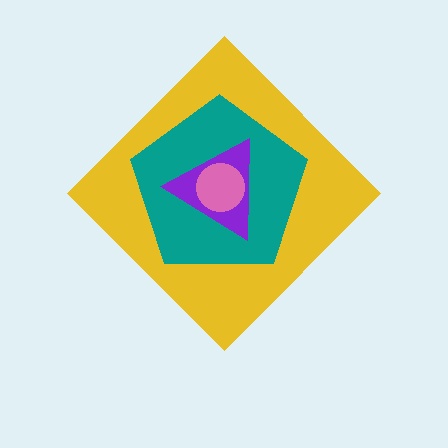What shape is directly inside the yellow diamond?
The teal pentagon.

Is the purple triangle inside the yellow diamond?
Yes.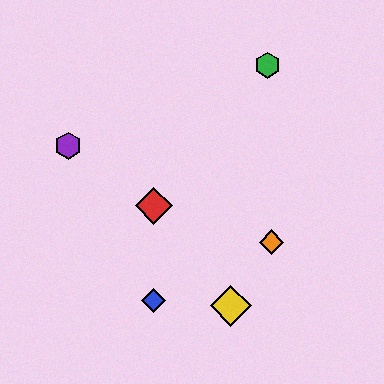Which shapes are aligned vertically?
The red diamond, the blue diamond are aligned vertically.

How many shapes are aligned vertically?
2 shapes (the red diamond, the blue diamond) are aligned vertically.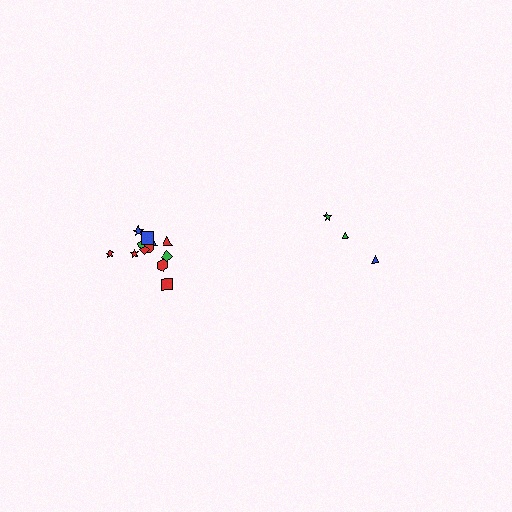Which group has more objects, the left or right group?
The left group.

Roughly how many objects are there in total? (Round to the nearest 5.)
Roughly 15 objects in total.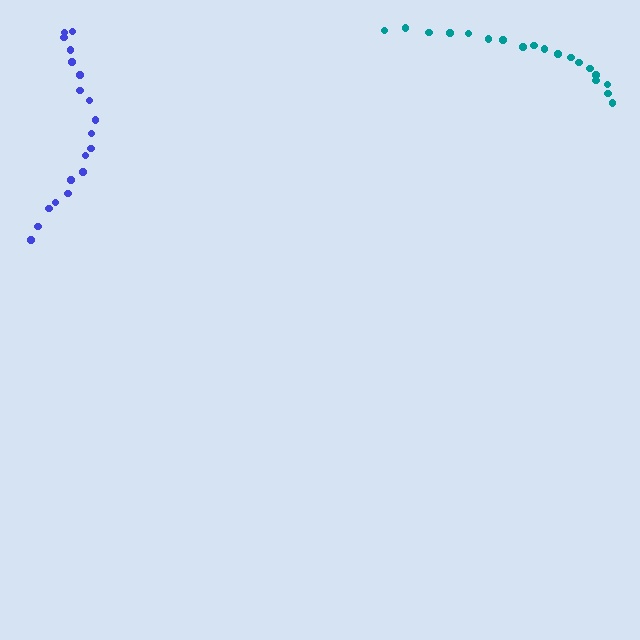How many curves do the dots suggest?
There are 2 distinct paths.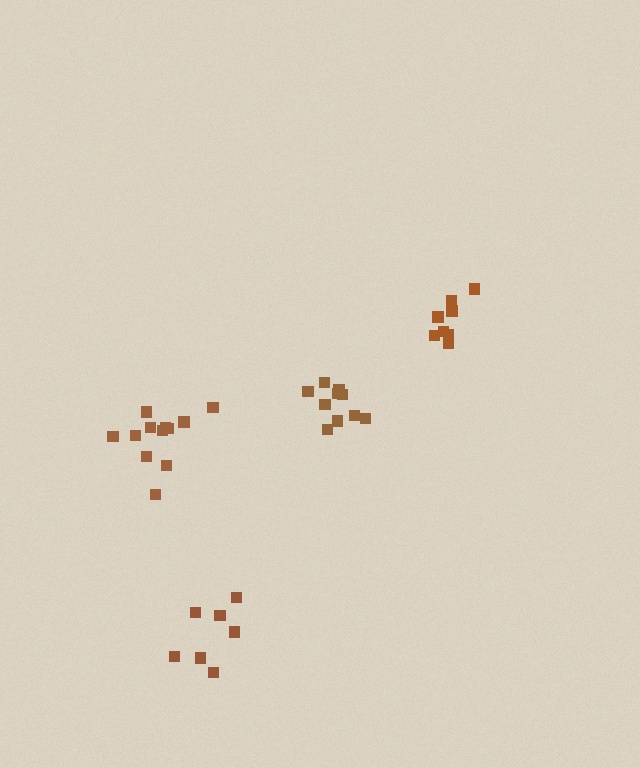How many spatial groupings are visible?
There are 4 spatial groupings.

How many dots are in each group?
Group 1: 8 dots, Group 2: 12 dots, Group 3: 7 dots, Group 4: 10 dots (37 total).